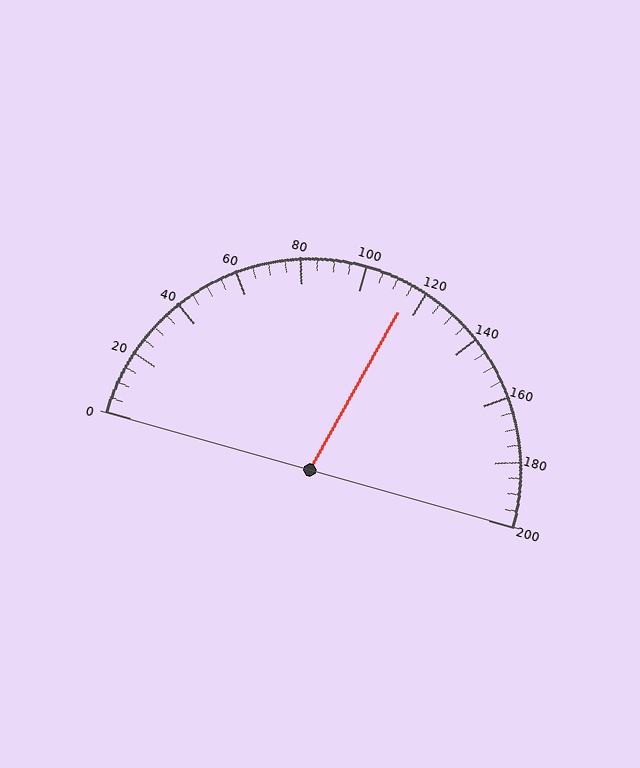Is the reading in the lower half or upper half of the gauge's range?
The reading is in the upper half of the range (0 to 200).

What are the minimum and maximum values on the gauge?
The gauge ranges from 0 to 200.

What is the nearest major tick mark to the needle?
The nearest major tick mark is 120.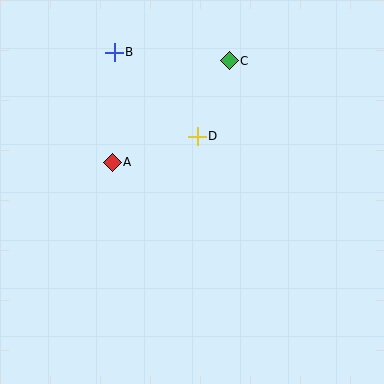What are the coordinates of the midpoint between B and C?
The midpoint between B and C is at (172, 57).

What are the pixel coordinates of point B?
Point B is at (114, 52).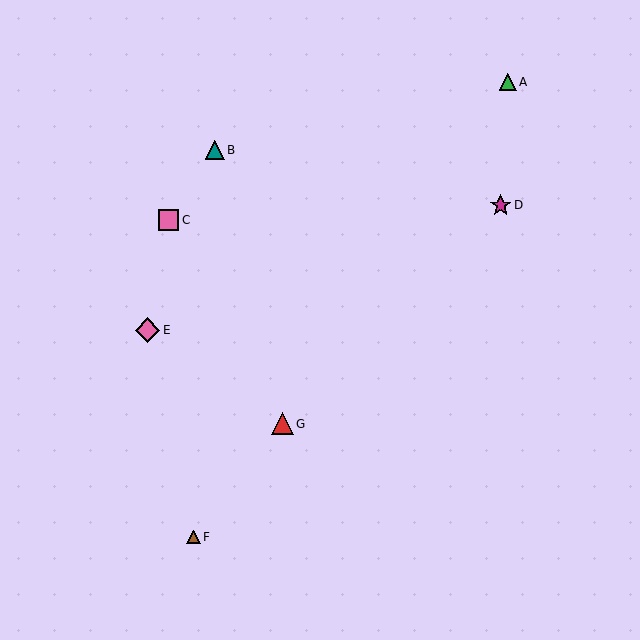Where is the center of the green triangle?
The center of the green triangle is at (508, 82).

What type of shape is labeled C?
Shape C is a pink square.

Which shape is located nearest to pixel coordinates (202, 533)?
The brown triangle (labeled F) at (193, 537) is nearest to that location.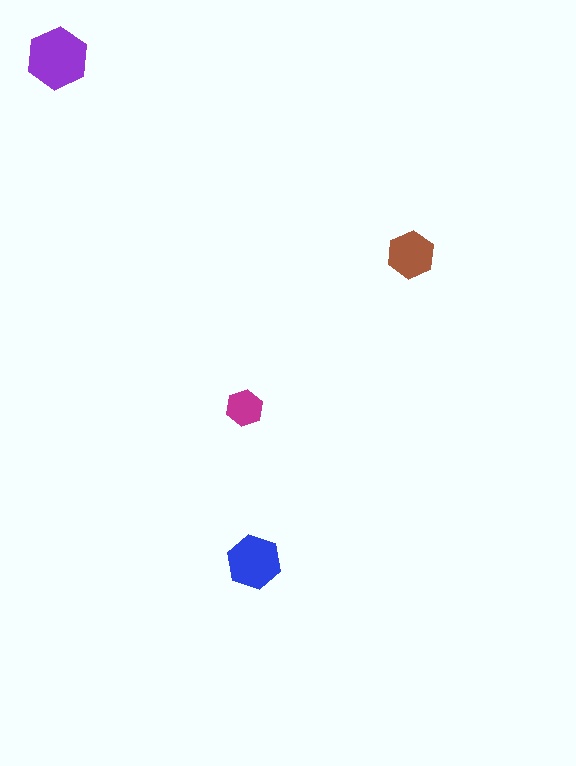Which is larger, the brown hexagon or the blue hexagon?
The blue one.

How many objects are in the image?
There are 4 objects in the image.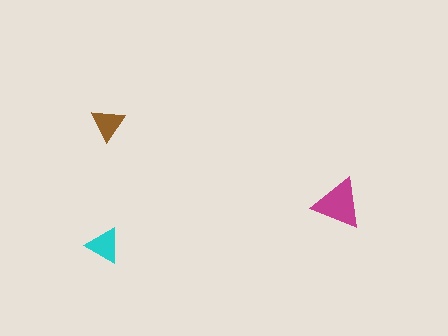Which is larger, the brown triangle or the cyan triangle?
The cyan one.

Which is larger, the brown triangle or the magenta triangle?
The magenta one.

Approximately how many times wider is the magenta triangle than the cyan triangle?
About 1.5 times wider.